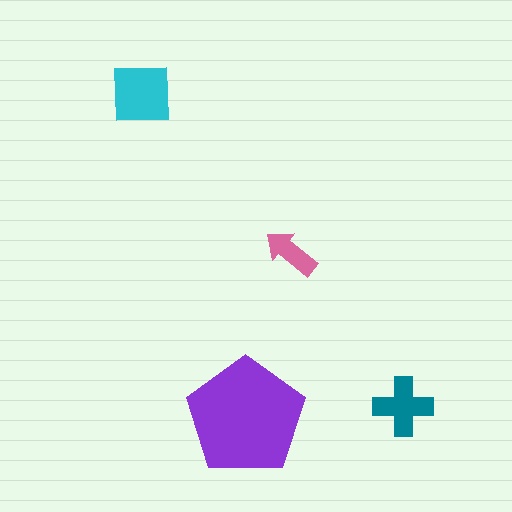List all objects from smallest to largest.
The pink arrow, the teal cross, the cyan square, the purple pentagon.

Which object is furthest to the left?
The cyan square is leftmost.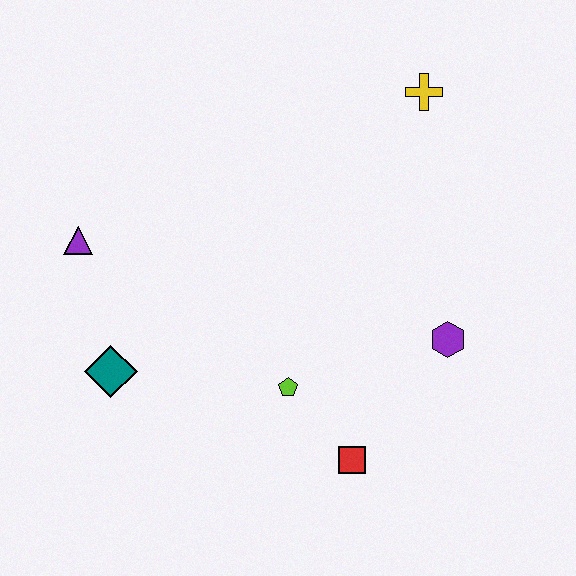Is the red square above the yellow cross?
No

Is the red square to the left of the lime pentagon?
No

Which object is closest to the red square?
The lime pentagon is closest to the red square.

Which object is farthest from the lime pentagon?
The yellow cross is farthest from the lime pentagon.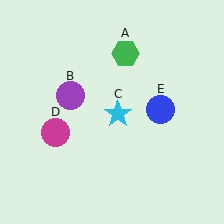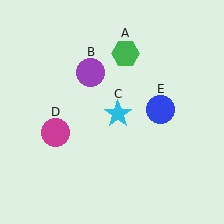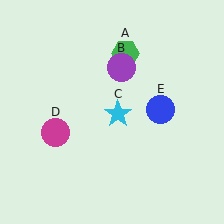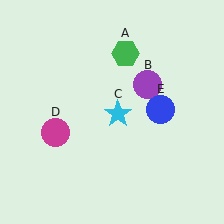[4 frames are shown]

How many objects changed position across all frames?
1 object changed position: purple circle (object B).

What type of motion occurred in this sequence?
The purple circle (object B) rotated clockwise around the center of the scene.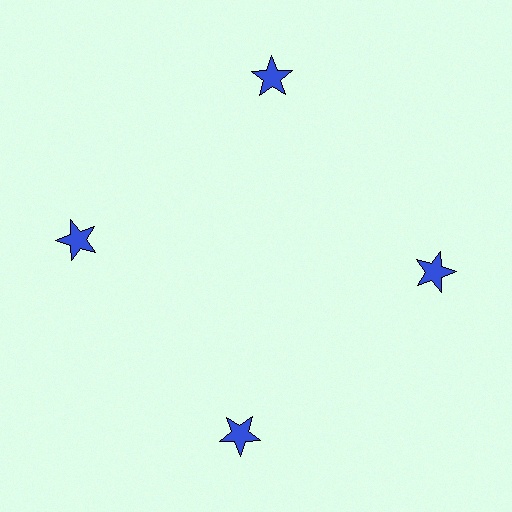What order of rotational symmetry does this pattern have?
This pattern has 4-fold rotational symmetry.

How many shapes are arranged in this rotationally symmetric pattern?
There are 4 shapes, arranged in 4 groups of 1.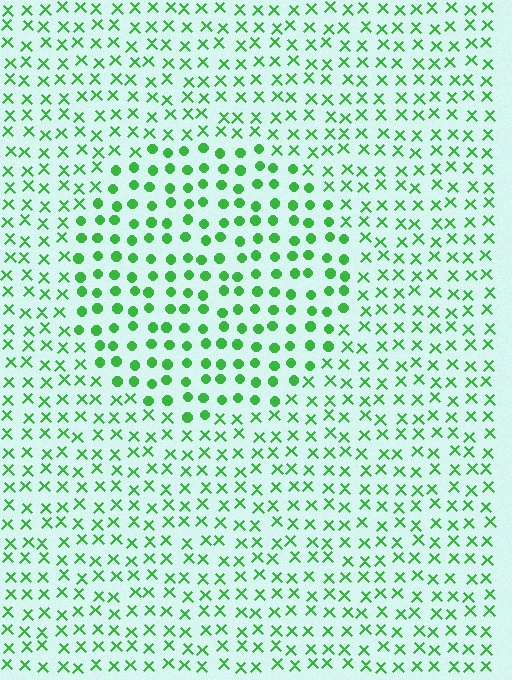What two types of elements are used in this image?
The image uses circles inside the circle region and X marks outside it.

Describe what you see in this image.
The image is filled with small green elements arranged in a uniform grid. A circle-shaped region contains circles, while the surrounding area contains X marks. The boundary is defined purely by the change in element shape.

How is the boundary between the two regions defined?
The boundary is defined by a change in element shape: circles inside vs. X marks outside. All elements share the same color and spacing.